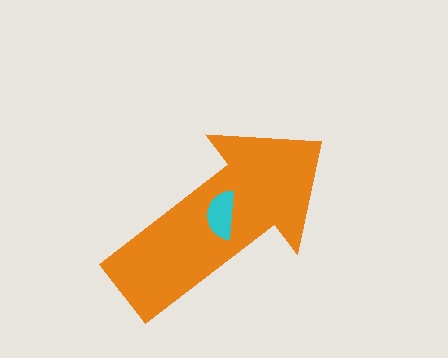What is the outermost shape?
The orange arrow.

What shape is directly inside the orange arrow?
The cyan semicircle.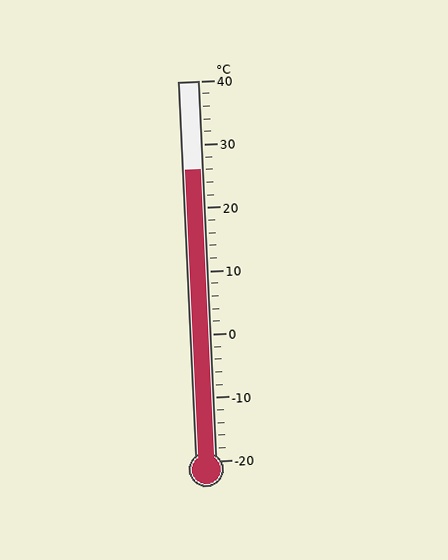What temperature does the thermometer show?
The thermometer shows approximately 26°C.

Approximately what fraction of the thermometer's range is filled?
The thermometer is filled to approximately 75% of its range.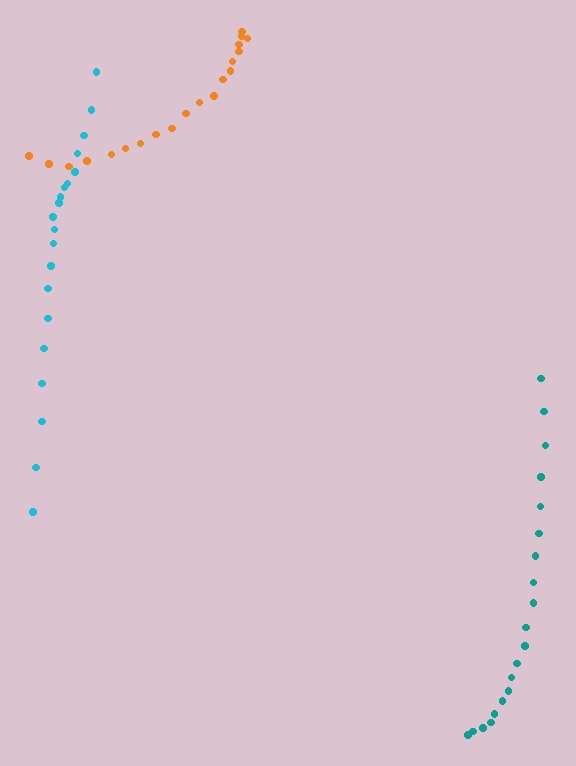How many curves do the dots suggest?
There are 3 distinct paths.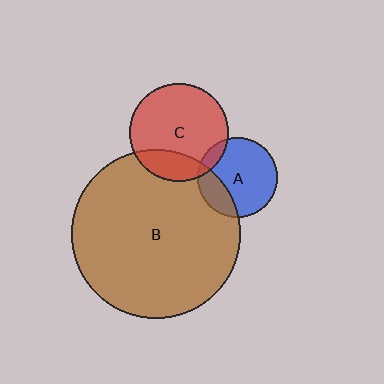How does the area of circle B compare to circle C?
Approximately 2.9 times.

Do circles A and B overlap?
Yes.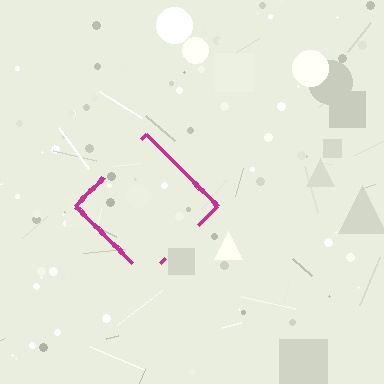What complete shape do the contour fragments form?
The contour fragments form a diamond.